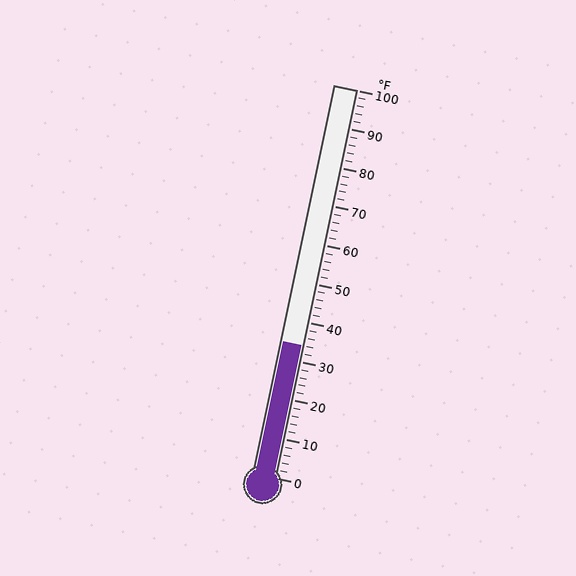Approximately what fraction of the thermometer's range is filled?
The thermometer is filled to approximately 35% of its range.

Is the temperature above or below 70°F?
The temperature is below 70°F.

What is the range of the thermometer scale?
The thermometer scale ranges from 0°F to 100°F.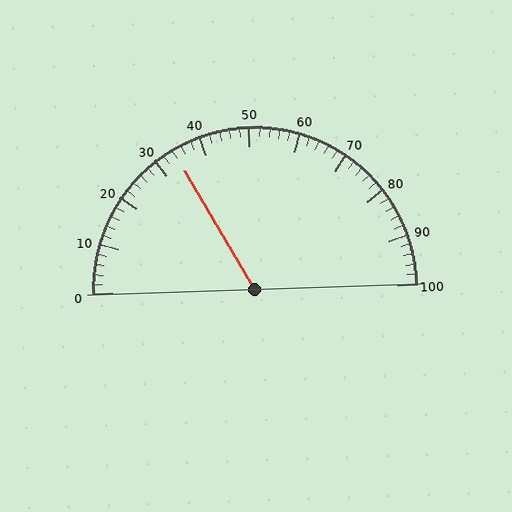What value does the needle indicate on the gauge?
The needle indicates approximately 34.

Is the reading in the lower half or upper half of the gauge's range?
The reading is in the lower half of the range (0 to 100).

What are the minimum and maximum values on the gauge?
The gauge ranges from 0 to 100.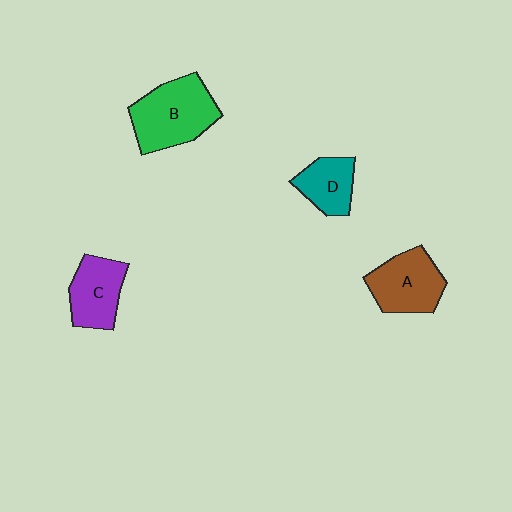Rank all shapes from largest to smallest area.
From largest to smallest: B (green), A (brown), C (purple), D (teal).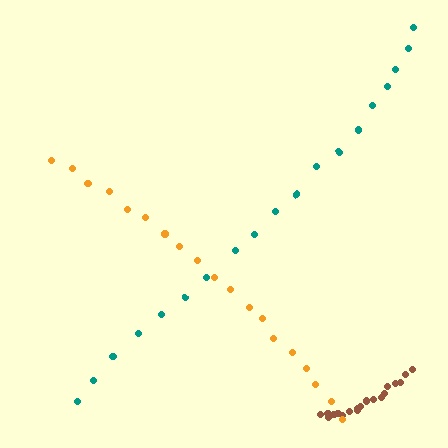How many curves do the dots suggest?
There are 3 distinct paths.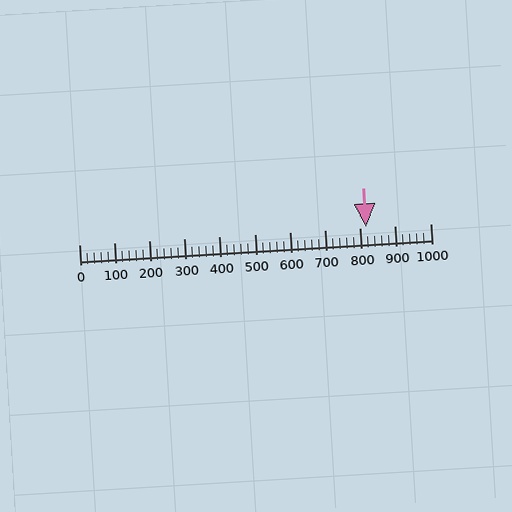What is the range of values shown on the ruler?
The ruler shows values from 0 to 1000.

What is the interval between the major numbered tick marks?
The major tick marks are spaced 100 units apart.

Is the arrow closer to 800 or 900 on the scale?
The arrow is closer to 800.